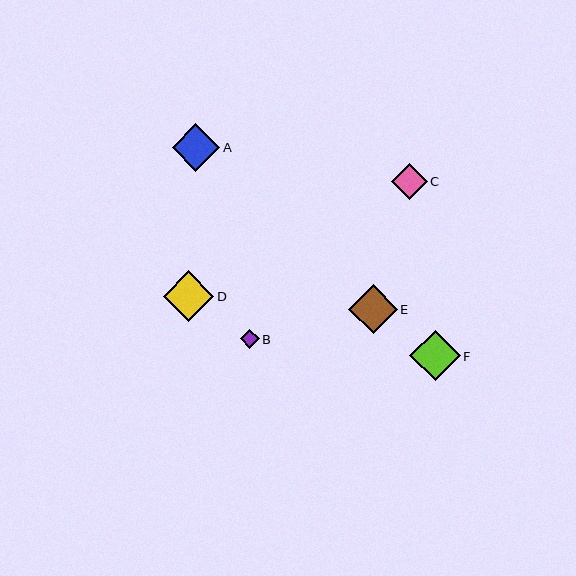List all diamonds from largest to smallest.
From largest to smallest: D, F, E, A, C, B.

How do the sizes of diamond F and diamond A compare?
Diamond F and diamond A are approximately the same size.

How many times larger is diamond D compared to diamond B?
Diamond D is approximately 2.7 times the size of diamond B.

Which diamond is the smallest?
Diamond B is the smallest with a size of approximately 19 pixels.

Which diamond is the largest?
Diamond D is the largest with a size of approximately 51 pixels.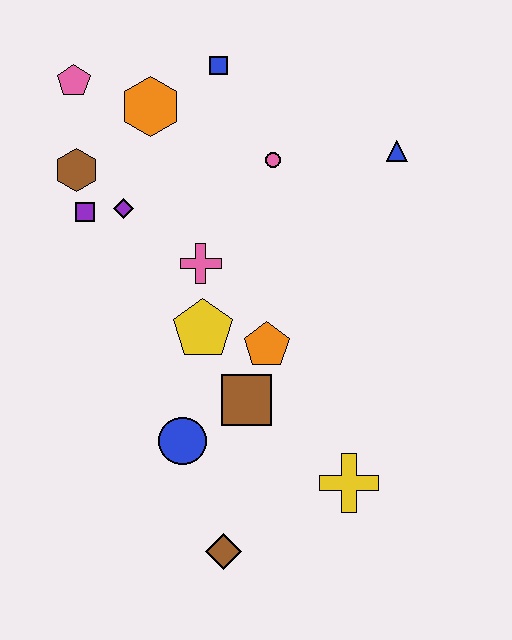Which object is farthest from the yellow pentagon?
The pink pentagon is farthest from the yellow pentagon.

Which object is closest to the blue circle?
The brown square is closest to the blue circle.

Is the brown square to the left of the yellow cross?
Yes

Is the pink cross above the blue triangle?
No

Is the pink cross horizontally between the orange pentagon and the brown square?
No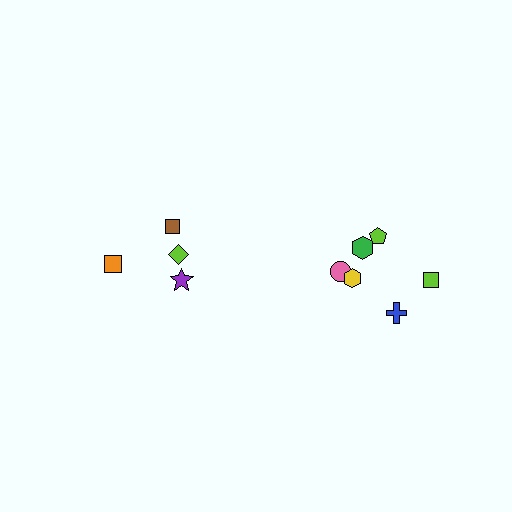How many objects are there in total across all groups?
There are 10 objects.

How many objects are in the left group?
There are 4 objects.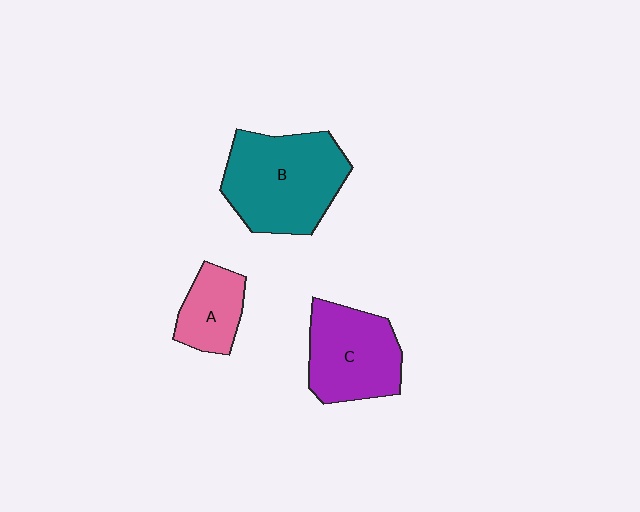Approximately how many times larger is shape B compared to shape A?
Approximately 2.2 times.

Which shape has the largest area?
Shape B (teal).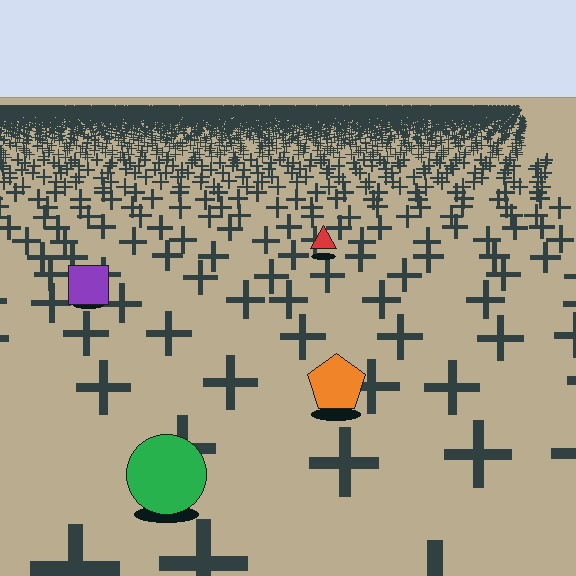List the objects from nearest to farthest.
From nearest to farthest: the green circle, the orange pentagon, the purple square, the red triangle.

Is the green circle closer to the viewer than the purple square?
Yes. The green circle is closer — you can tell from the texture gradient: the ground texture is coarser near it.